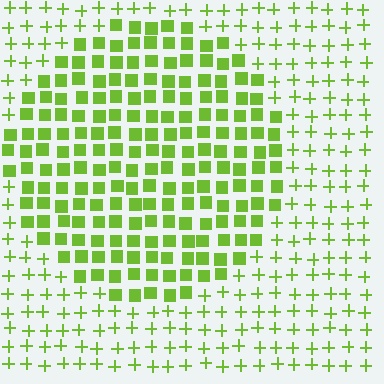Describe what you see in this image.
The image is filled with small lime elements arranged in a uniform grid. A circle-shaped region contains squares, while the surrounding area contains plus signs. The boundary is defined purely by the change in element shape.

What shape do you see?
I see a circle.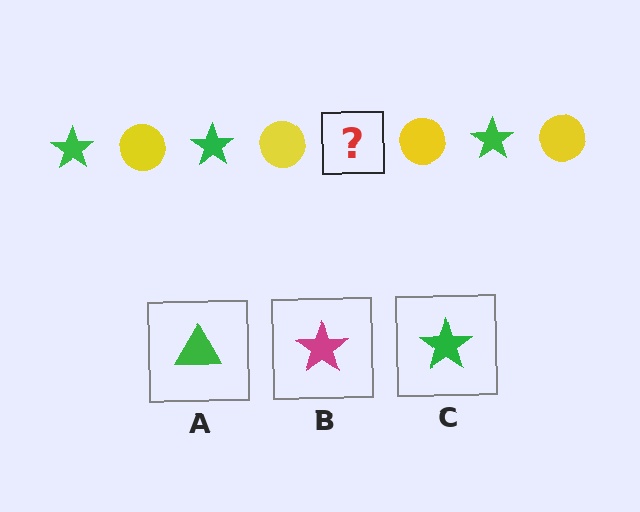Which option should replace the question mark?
Option C.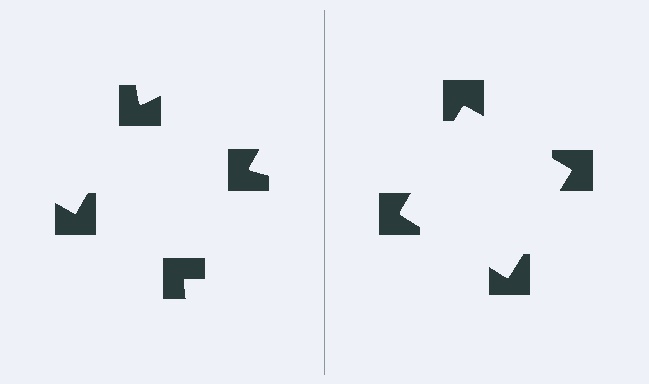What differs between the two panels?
The notched squares are positioned identically on both sides; only the wedge orientations differ. On the right they align to a square; on the left they are misaligned.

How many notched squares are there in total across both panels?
8 — 4 on each side.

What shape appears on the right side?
An illusory square.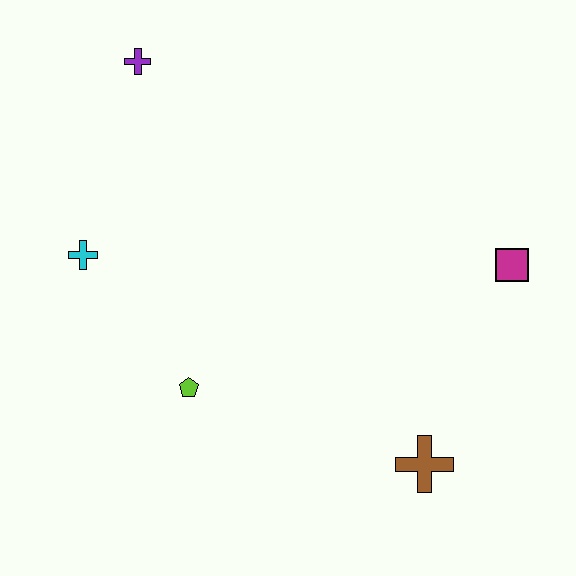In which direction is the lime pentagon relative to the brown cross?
The lime pentagon is to the left of the brown cross.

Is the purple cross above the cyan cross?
Yes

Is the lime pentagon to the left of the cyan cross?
No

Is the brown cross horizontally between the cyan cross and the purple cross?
No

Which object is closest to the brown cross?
The magenta square is closest to the brown cross.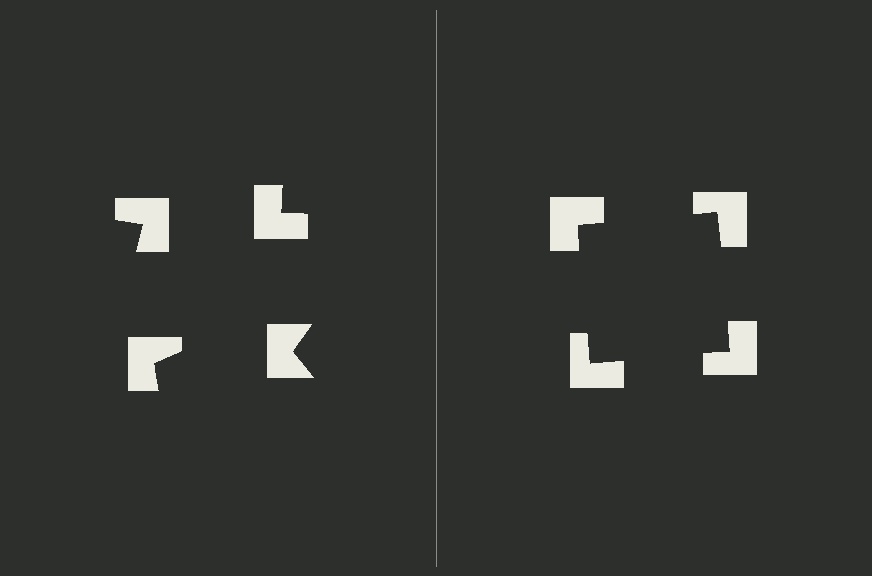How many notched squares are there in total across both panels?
8 — 4 on each side.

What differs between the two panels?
The notched squares are positioned identically on both sides; only the wedge orientations differ. On the right they align to a square; on the left they are misaligned.